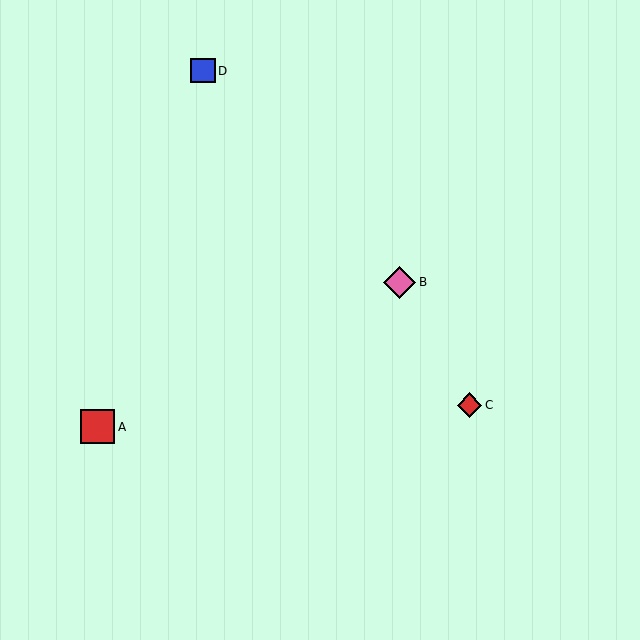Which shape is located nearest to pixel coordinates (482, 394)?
The red diamond (labeled C) at (469, 405) is nearest to that location.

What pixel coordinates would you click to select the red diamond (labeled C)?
Click at (469, 405) to select the red diamond C.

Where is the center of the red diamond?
The center of the red diamond is at (469, 405).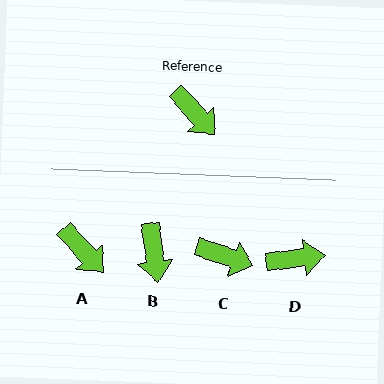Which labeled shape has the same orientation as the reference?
A.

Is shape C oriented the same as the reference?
No, it is off by about 29 degrees.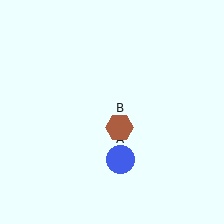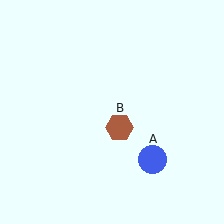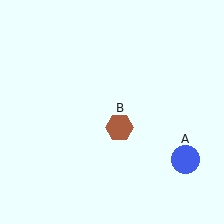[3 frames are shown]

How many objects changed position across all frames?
1 object changed position: blue circle (object A).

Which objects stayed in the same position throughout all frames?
Brown hexagon (object B) remained stationary.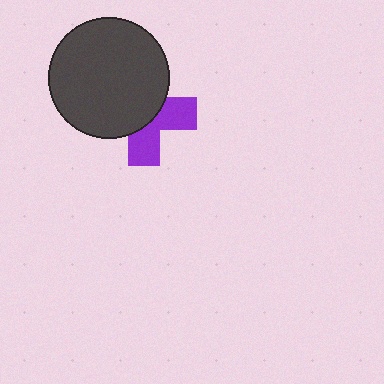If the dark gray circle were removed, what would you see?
You would see the complete purple cross.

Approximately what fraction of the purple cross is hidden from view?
Roughly 58% of the purple cross is hidden behind the dark gray circle.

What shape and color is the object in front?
The object in front is a dark gray circle.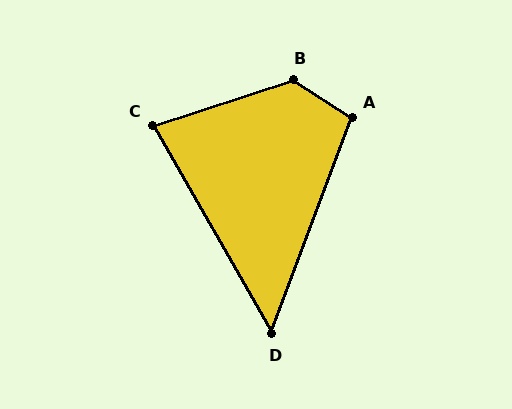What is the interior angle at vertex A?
Approximately 102 degrees (obtuse).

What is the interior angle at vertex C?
Approximately 78 degrees (acute).